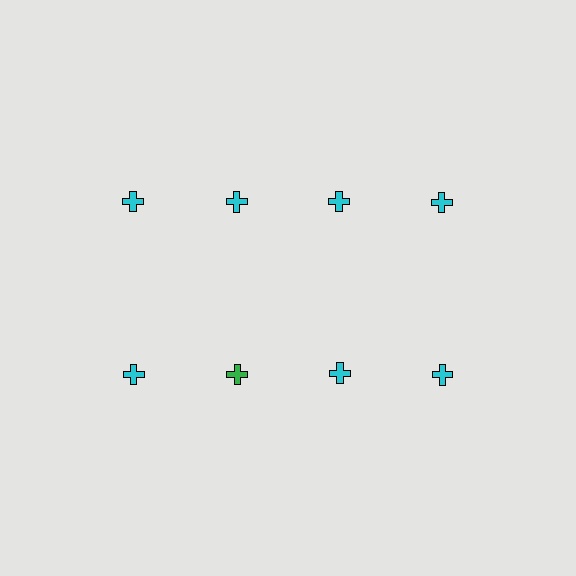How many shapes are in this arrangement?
There are 8 shapes arranged in a grid pattern.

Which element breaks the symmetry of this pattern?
The green cross in the second row, second from left column breaks the symmetry. All other shapes are cyan crosses.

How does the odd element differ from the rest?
It has a different color: green instead of cyan.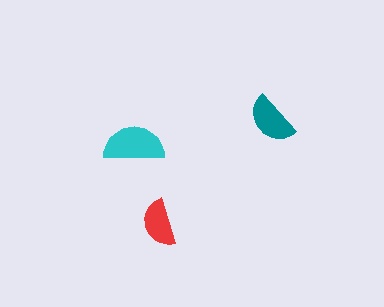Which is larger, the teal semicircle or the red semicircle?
The teal one.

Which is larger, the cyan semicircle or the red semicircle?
The cyan one.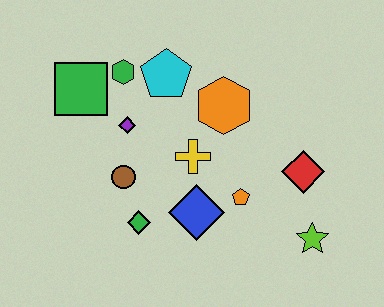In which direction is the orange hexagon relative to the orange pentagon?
The orange hexagon is above the orange pentagon.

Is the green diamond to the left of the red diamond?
Yes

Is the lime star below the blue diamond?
Yes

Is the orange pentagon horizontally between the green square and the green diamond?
No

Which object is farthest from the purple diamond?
The lime star is farthest from the purple diamond.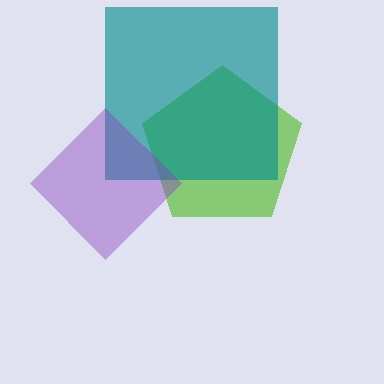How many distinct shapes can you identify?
There are 3 distinct shapes: a lime pentagon, a teal square, a purple diamond.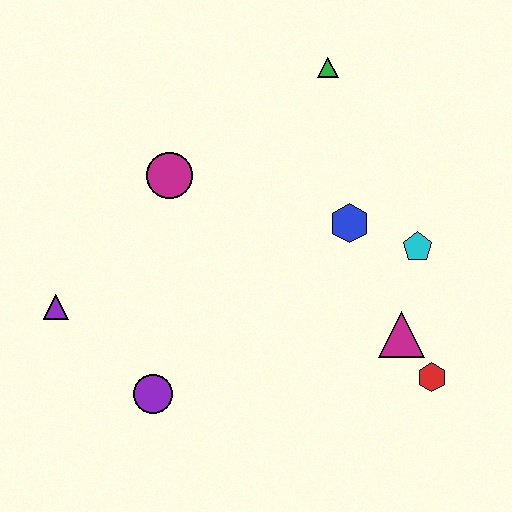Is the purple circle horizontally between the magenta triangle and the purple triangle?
Yes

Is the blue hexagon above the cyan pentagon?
Yes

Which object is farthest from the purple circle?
The green triangle is farthest from the purple circle.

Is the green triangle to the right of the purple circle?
Yes